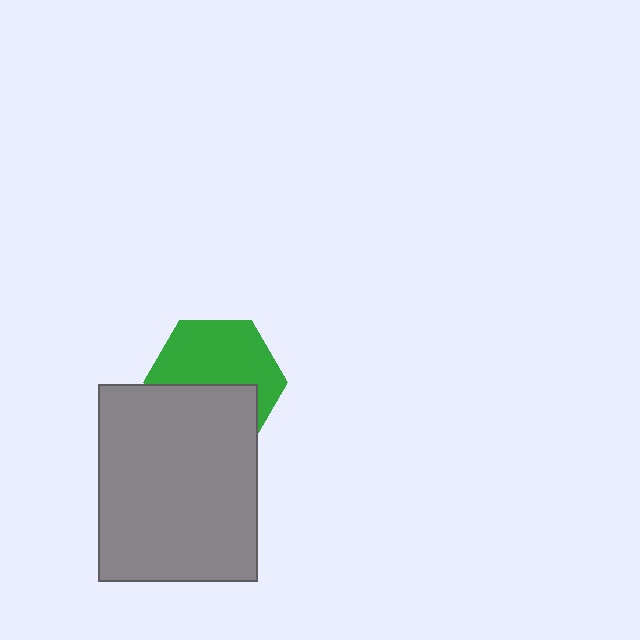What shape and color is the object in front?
The object in front is a gray rectangle.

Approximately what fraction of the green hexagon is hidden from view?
Roughly 43% of the green hexagon is hidden behind the gray rectangle.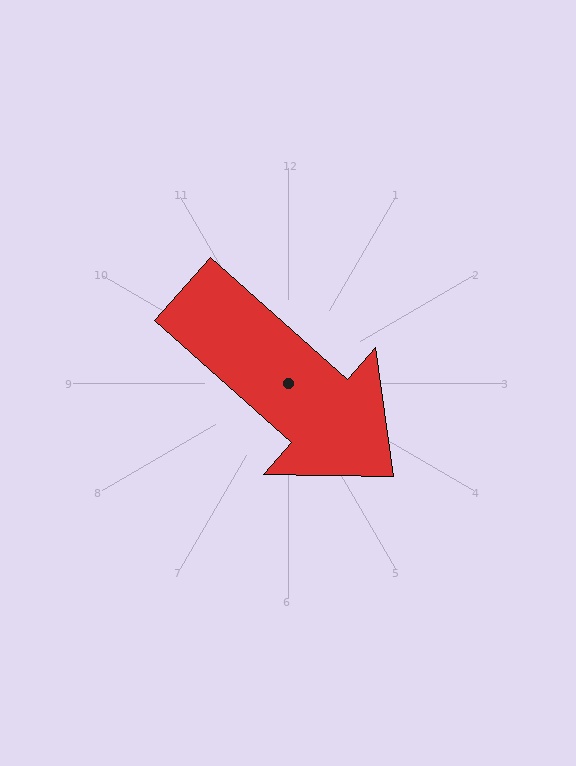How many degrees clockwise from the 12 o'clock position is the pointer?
Approximately 132 degrees.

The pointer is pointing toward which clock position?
Roughly 4 o'clock.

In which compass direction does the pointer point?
Southeast.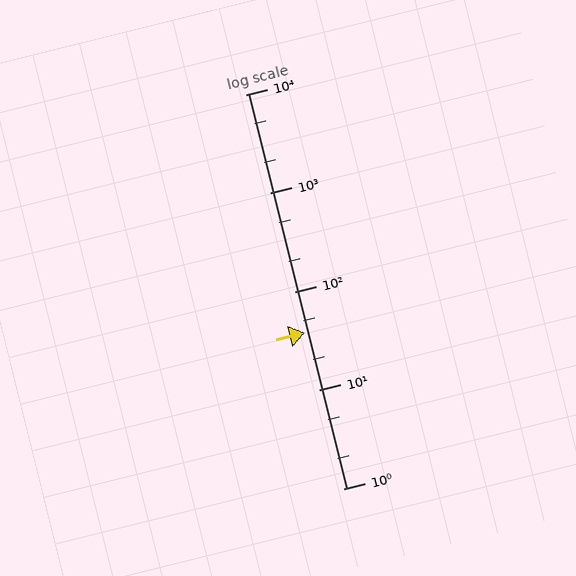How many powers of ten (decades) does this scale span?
The scale spans 4 decades, from 1 to 10000.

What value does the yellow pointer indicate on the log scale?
The pointer indicates approximately 38.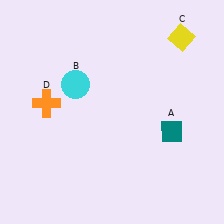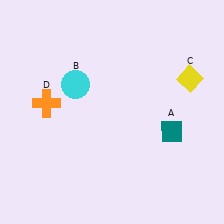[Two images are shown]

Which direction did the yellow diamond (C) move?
The yellow diamond (C) moved down.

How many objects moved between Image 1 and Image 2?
1 object moved between the two images.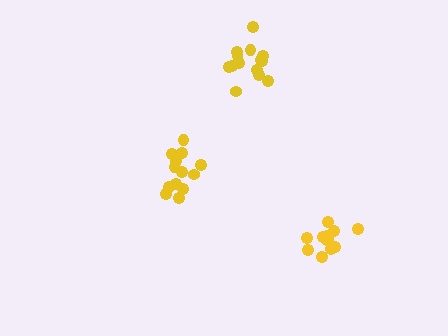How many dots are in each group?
Group 1: 12 dots, Group 2: 13 dots, Group 3: 14 dots (39 total).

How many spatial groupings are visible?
There are 3 spatial groupings.